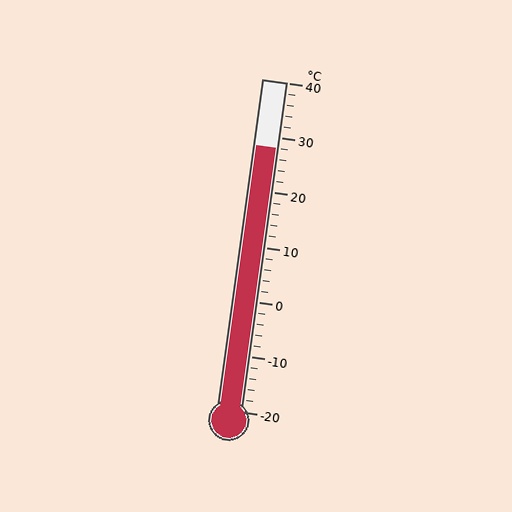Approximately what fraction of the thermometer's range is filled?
The thermometer is filled to approximately 80% of its range.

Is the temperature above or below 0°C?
The temperature is above 0°C.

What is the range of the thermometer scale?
The thermometer scale ranges from -20°C to 40°C.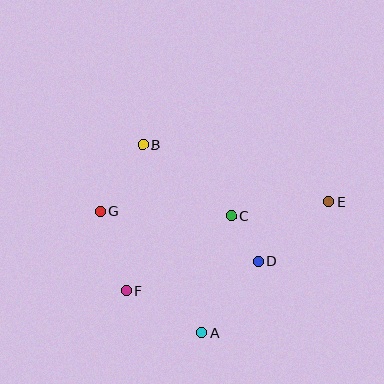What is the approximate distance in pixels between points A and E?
The distance between A and E is approximately 183 pixels.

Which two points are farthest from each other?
Points E and G are farthest from each other.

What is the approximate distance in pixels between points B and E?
The distance between B and E is approximately 194 pixels.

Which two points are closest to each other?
Points C and D are closest to each other.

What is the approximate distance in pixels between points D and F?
The distance between D and F is approximately 136 pixels.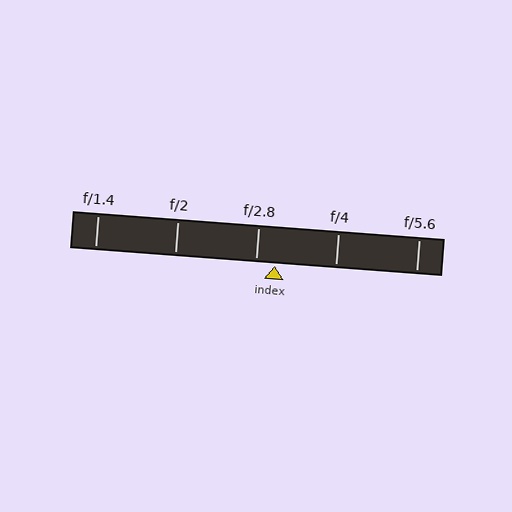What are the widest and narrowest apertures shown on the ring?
The widest aperture shown is f/1.4 and the narrowest is f/5.6.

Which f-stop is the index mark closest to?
The index mark is closest to f/2.8.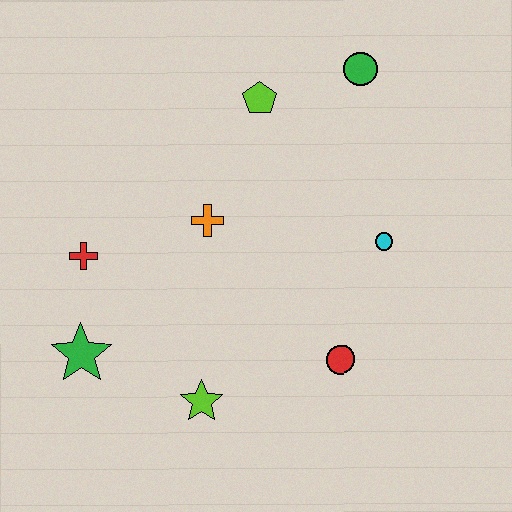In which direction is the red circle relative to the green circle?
The red circle is below the green circle.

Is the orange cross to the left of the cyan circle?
Yes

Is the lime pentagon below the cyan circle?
No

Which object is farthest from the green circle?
The green star is farthest from the green circle.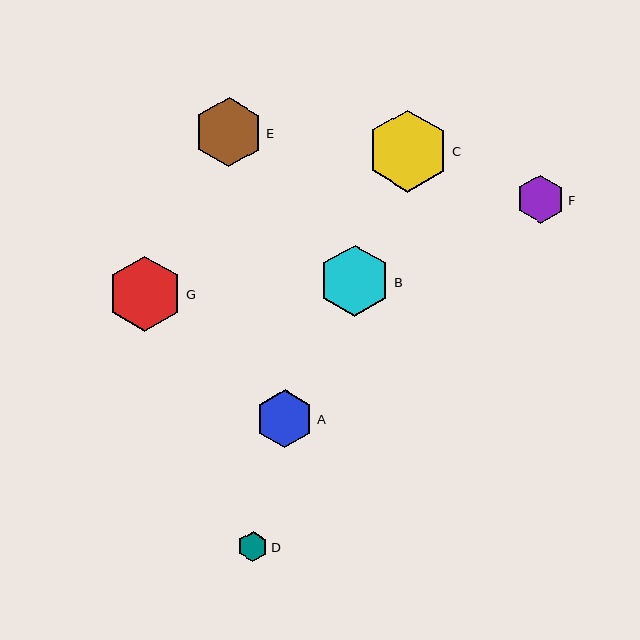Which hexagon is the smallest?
Hexagon D is the smallest with a size of approximately 30 pixels.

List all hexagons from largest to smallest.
From largest to smallest: C, G, B, E, A, F, D.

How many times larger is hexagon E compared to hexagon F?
Hexagon E is approximately 1.4 times the size of hexagon F.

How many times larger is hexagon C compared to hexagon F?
Hexagon C is approximately 1.7 times the size of hexagon F.